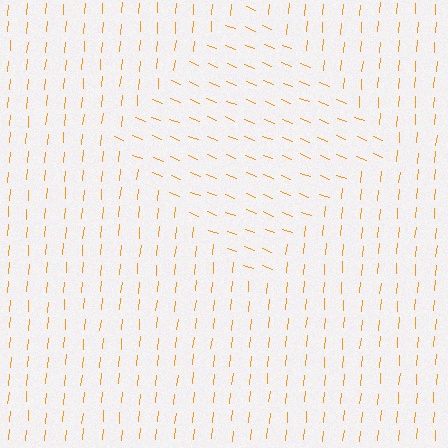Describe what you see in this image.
The image is filled with small orange line segments. A diamond region in the image has lines oriented differently from the surrounding lines, creating a visible texture boundary.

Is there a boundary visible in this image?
Yes, there is a texture boundary formed by a change in line orientation.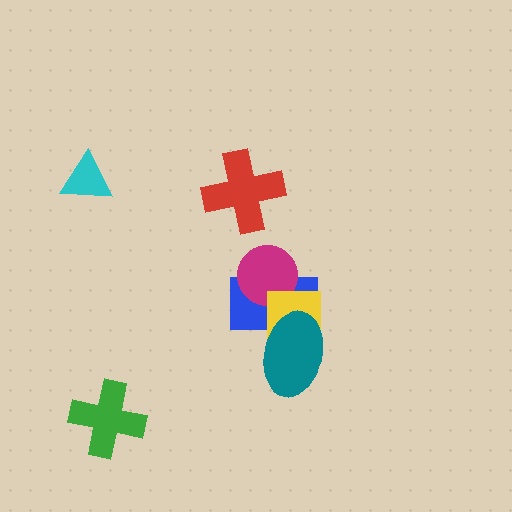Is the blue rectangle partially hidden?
Yes, it is partially covered by another shape.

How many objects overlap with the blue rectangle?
3 objects overlap with the blue rectangle.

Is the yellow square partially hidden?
Yes, it is partially covered by another shape.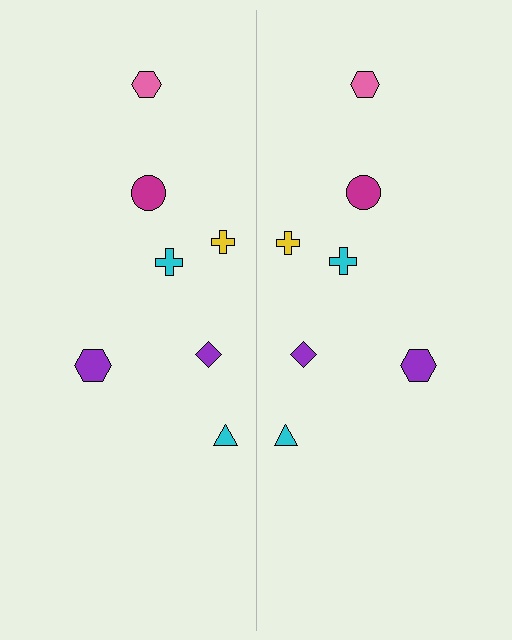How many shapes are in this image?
There are 14 shapes in this image.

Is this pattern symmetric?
Yes, this pattern has bilateral (reflection) symmetry.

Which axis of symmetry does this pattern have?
The pattern has a vertical axis of symmetry running through the center of the image.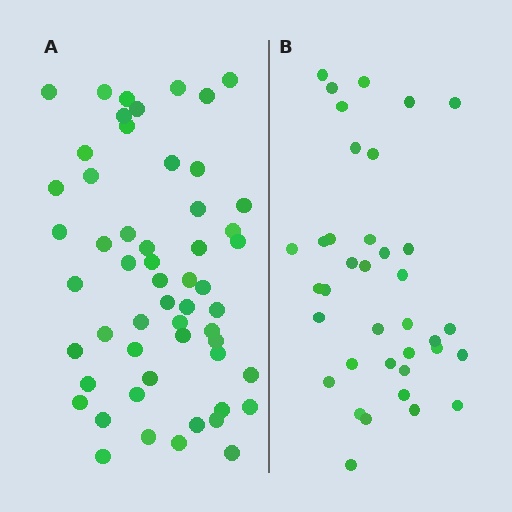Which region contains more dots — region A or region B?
Region A (the left region) has more dots.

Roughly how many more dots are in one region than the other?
Region A has approximately 20 more dots than region B.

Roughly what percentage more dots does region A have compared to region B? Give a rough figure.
About 50% more.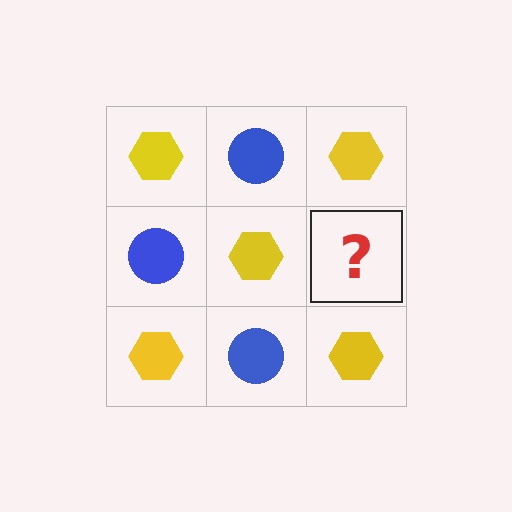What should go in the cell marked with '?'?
The missing cell should contain a blue circle.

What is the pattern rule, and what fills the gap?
The rule is that it alternates yellow hexagon and blue circle in a checkerboard pattern. The gap should be filled with a blue circle.